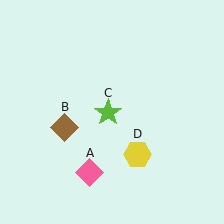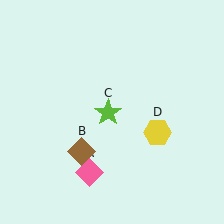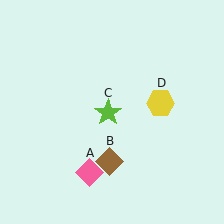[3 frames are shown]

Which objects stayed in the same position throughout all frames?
Pink diamond (object A) and lime star (object C) remained stationary.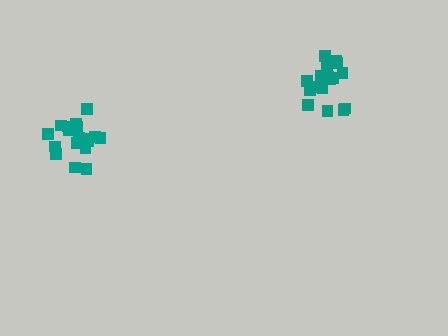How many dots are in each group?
Group 1: 21 dots, Group 2: 19 dots (40 total).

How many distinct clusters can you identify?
There are 2 distinct clusters.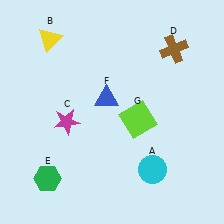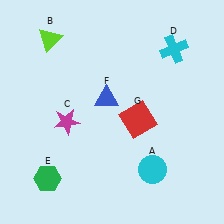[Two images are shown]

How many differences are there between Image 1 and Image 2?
There are 3 differences between the two images.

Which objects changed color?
B changed from yellow to lime. D changed from brown to cyan. G changed from lime to red.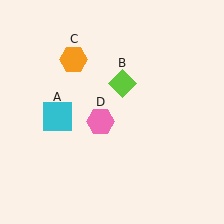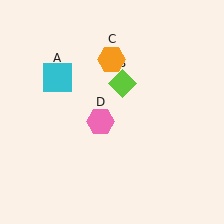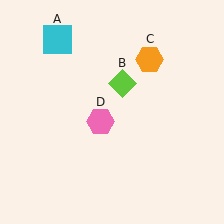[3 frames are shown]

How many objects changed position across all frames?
2 objects changed position: cyan square (object A), orange hexagon (object C).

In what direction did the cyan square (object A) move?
The cyan square (object A) moved up.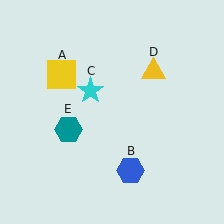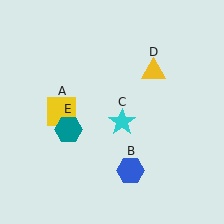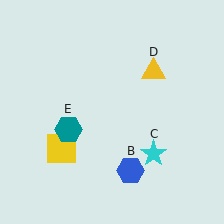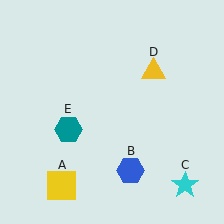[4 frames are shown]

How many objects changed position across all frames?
2 objects changed position: yellow square (object A), cyan star (object C).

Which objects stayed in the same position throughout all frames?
Blue hexagon (object B) and yellow triangle (object D) and teal hexagon (object E) remained stationary.